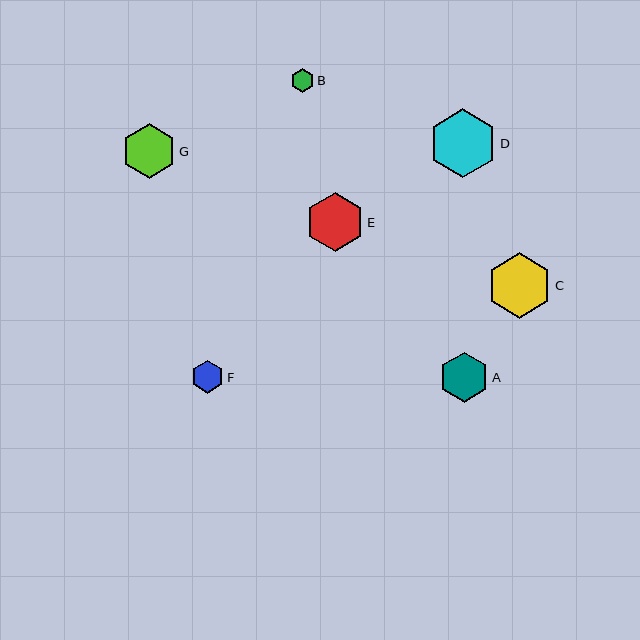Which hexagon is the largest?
Hexagon D is the largest with a size of approximately 69 pixels.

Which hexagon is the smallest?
Hexagon B is the smallest with a size of approximately 24 pixels.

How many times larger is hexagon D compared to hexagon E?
Hexagon D is approximately 1.2 times the size of hexagon E.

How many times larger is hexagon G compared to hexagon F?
Hexagon G is approximately 1.7 times the size of hexagon F.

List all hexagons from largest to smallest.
From largest to smallest: D, C, E, G, A, F, B.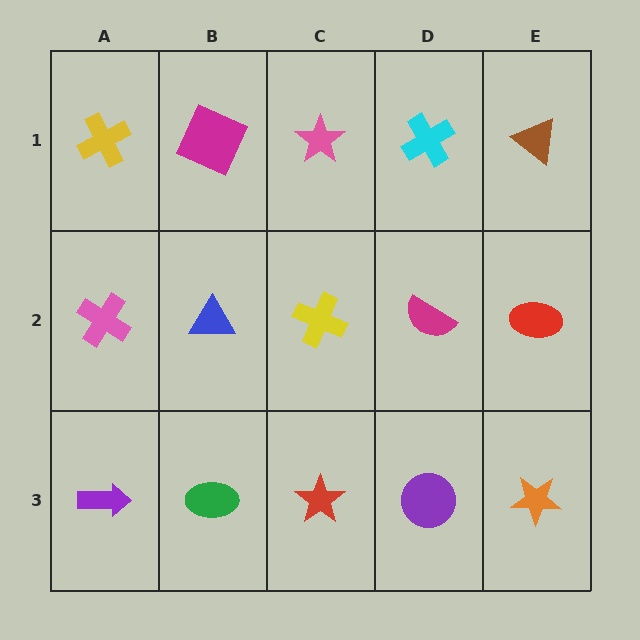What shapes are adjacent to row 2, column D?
A cyan cross (row 1, column D), a purple circle (row 3, column D), a yellow cross (row 2, column C), a red ellipse (row 2, column E).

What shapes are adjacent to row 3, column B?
A blue triangle (row 2, column B), a purple arrow (row 3, column A), a red star (row 3, column C).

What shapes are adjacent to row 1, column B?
A blue triangle (row 2, column B), a yellow cross (row 1, column A), a pink star (row 1, column C).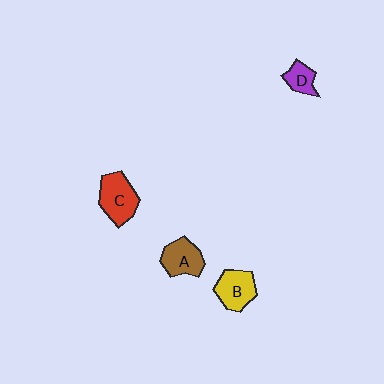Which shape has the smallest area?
Shape D (purple).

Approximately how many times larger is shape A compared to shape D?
Approximately 1.6 times.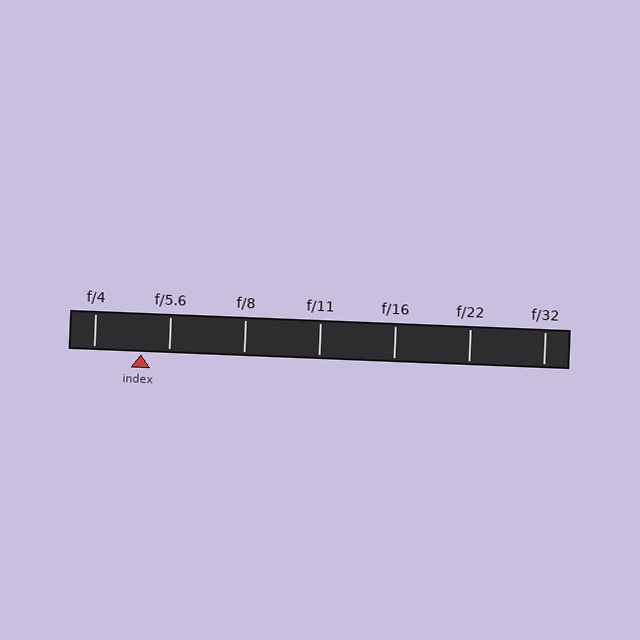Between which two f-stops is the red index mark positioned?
The index mark is between f/4 and f/5.6.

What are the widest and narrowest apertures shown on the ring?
The widest aperture shown is f/4 and the narrowest is f/32.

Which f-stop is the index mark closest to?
The index mark is closest to f/5.6.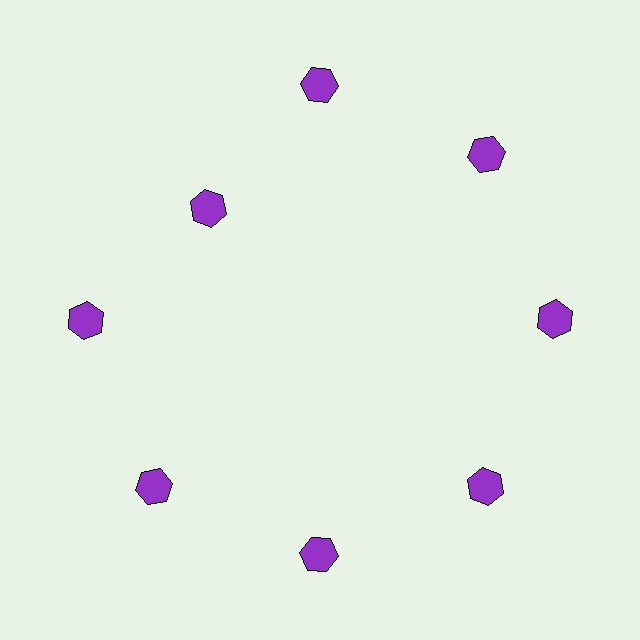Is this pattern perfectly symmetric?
No. The 8 purple hexagons are arranged in a ring, but one element near the 10 o'clock position is pulled inward toward the center, breaking the 8-fold rotational symmetry.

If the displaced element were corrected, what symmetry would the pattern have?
It would have 8-fold rotational symmetry — the pattern would map onto itself every 45 degrees.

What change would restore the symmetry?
The symmetry would be restored by moving it outward, back onto the ring so that all 8 hexagons sit at equal angles and equal distance from the center.